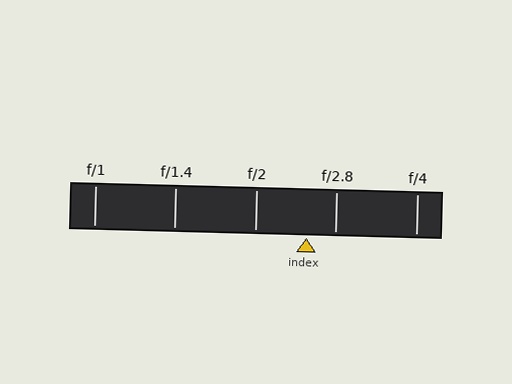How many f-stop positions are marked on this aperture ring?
There are 5 f-stop positions marked.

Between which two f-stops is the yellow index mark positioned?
The index mark is between f/2 and f/2.8.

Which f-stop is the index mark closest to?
The index mark is closest to f/2.8.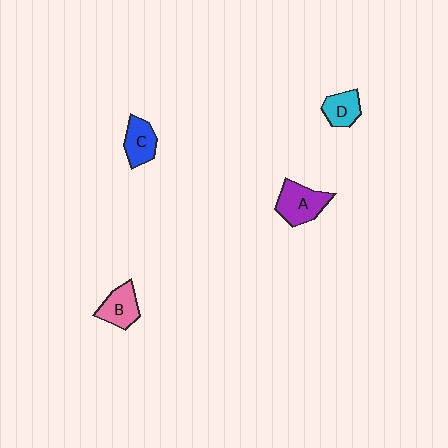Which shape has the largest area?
Shape A (purple).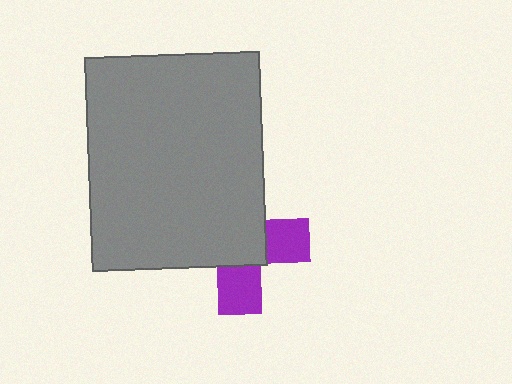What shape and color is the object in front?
The object in front is a gray rectangle.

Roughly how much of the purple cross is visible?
A small part of it is visible (roughly 37%).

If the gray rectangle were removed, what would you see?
You would see the complete purple cross.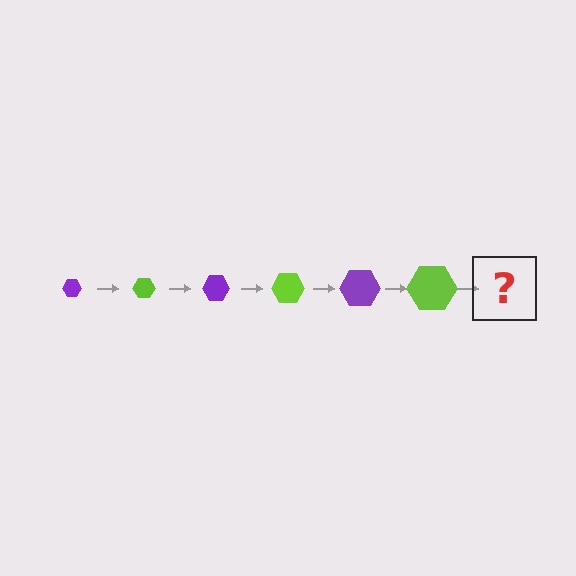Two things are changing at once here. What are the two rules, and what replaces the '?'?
The two rules are that the hexagon grows larger each step and the color cycles through purple and lime. The '?' should be a purple hexagon, larger than the previous one.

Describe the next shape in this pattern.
It should be a purple hexagon, larger than the previous one.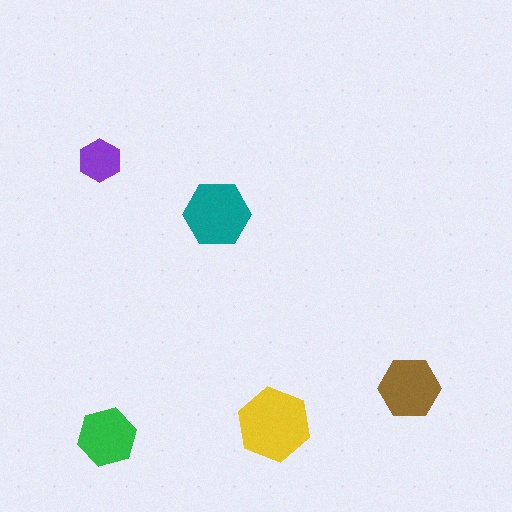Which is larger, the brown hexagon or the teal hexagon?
The teal one.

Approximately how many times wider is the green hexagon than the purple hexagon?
About 1.5 times wider.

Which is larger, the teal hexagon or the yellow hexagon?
The yellow one.